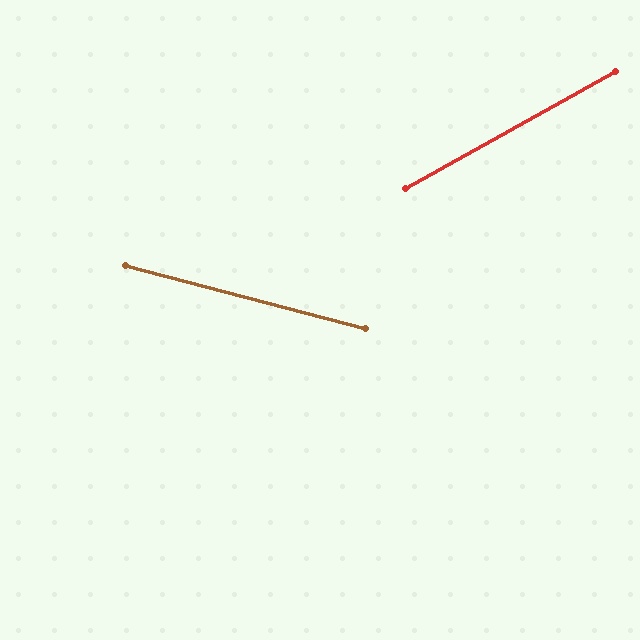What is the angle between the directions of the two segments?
Approximately 44 degrees.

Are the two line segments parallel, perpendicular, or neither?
Neither parallel nor perpendicular — they differ by about 44°.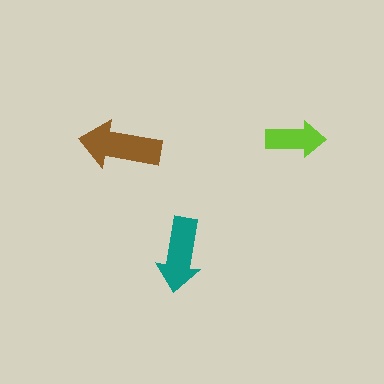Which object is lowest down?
The teal arrow is bottommost.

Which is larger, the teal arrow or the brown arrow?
The brown one.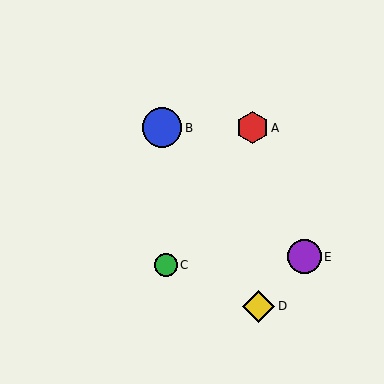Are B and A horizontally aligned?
Yes, both are at y≈128.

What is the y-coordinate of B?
Object B is at y≈128.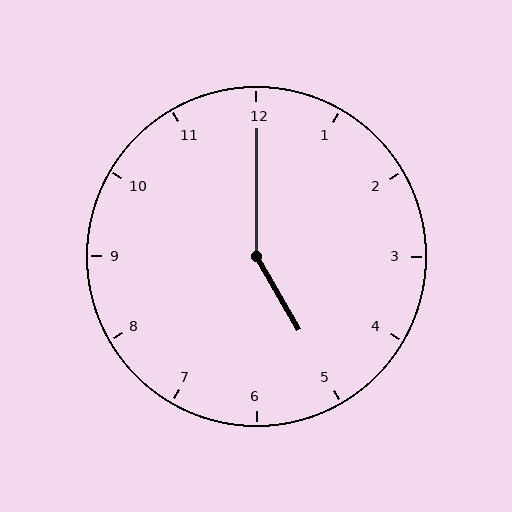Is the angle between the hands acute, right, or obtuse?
It is obtuse.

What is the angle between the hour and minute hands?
Approximately 150 degrees.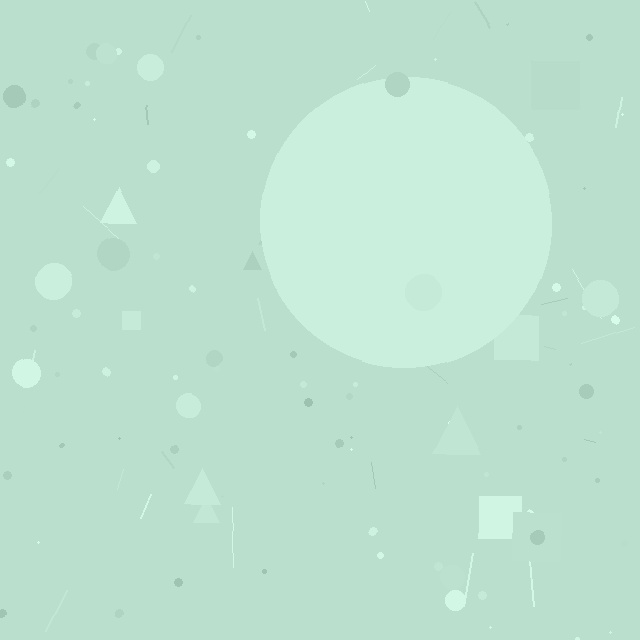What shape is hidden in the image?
A circle is hidden in the image.